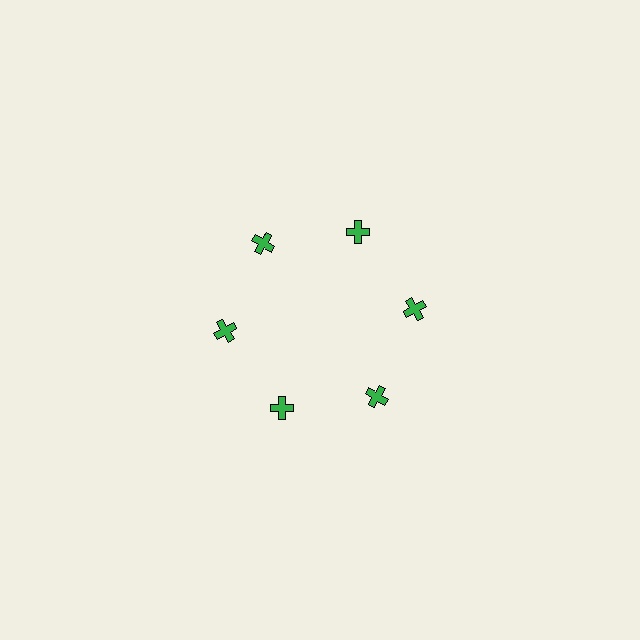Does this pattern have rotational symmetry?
Yes, this pattern has 6-fold rotational symmetry. It looks the same after rotating 60 degrees around the center.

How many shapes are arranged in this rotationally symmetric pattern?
There are 6 shapes, arranged in 6 groups of 1.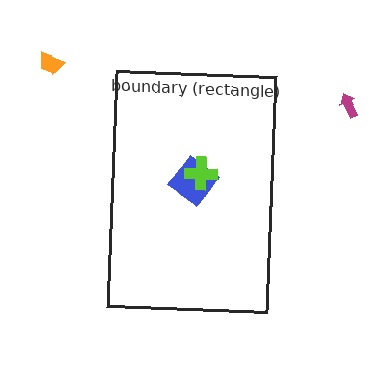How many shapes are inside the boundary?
2 inside, 2 outside.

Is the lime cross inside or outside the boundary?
Inside.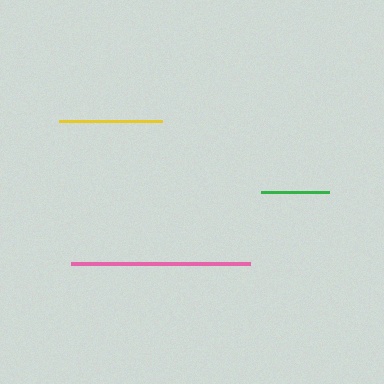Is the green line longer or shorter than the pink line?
The pink line is longer than the green line.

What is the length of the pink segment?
The pink segment is approximately 179 pixels long.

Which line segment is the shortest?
The green line is the shortest at approximately 68 pixels.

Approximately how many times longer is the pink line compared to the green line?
The pink line is approximately 2.7 times the length of the green line.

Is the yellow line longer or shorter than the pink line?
The pink line is longer than the yellow line.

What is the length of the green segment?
The green segment is approximately 68 pixels long.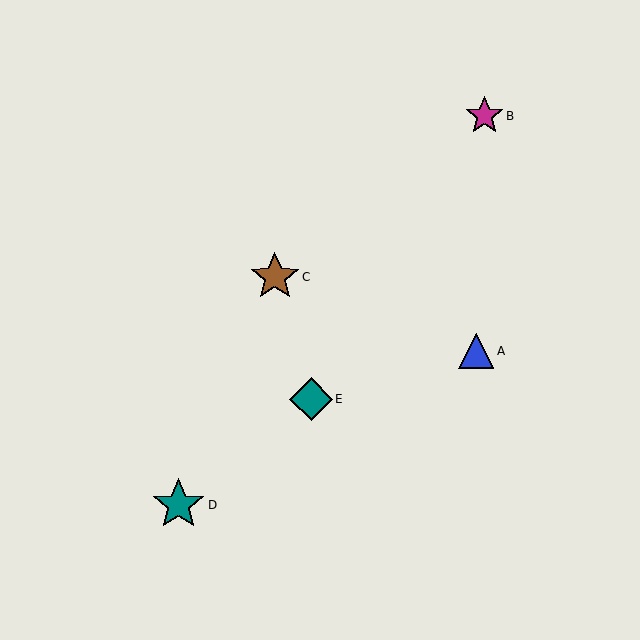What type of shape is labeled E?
Shape E is a teal diamond.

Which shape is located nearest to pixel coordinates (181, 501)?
The teal star (labeled D) at (179, 505) is nearest to that location.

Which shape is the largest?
The teal star (labeled D) is the largest.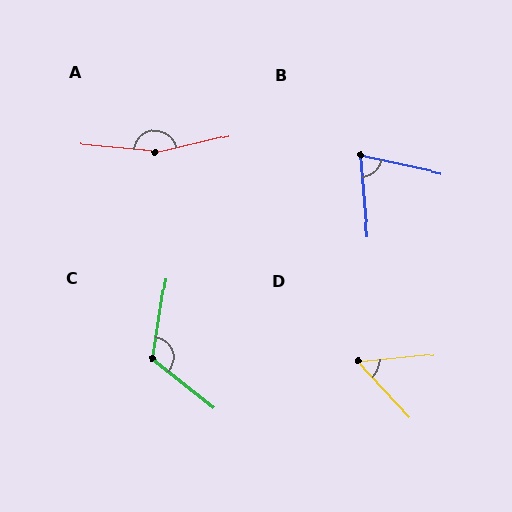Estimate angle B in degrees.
Approximately 73 degrees.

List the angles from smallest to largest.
D (52°), B (73°), C (120°), A (162°).